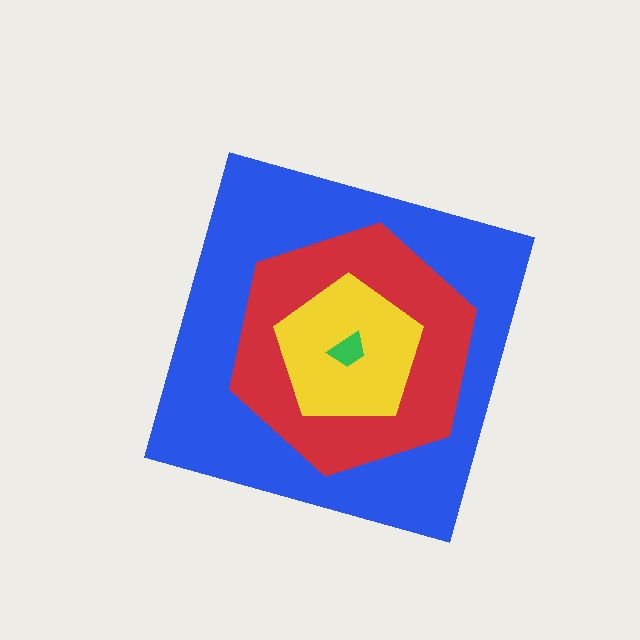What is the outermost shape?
The blue diamond.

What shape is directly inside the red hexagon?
The yellow pentagon.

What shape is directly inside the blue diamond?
The red hexagon.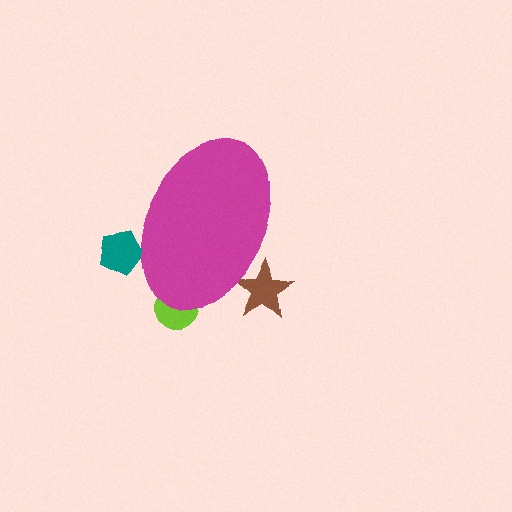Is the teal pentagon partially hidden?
Yes, the teal pentagon is partially hidden behind the magenta ellipse.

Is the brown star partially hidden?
Yes, the brown star is partially hidden behind the magenta ellipse.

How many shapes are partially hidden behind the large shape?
3 shapes are partially hidden.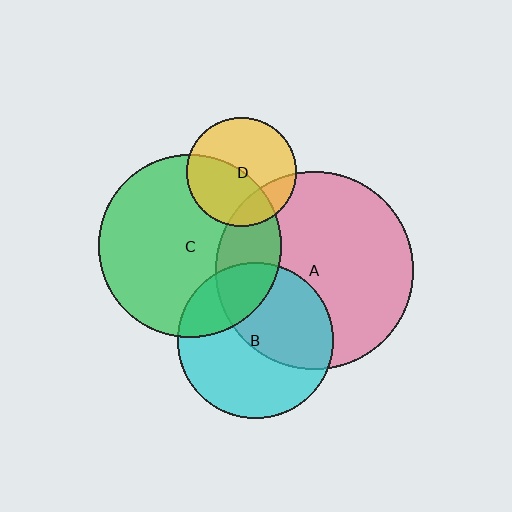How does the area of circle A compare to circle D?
Approximately 3.3 times.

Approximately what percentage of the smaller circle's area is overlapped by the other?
Approximately 25%.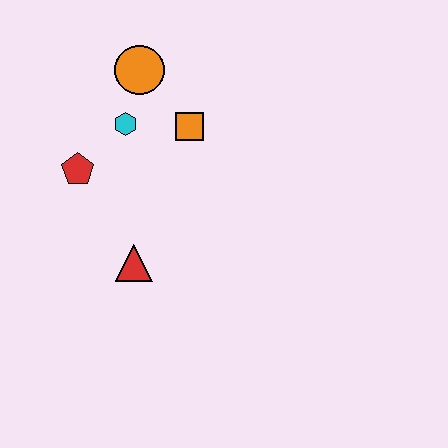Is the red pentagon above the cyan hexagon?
No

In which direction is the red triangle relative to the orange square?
The red triangle is below the orange square.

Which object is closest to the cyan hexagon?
The orange circle is closest to the cyan hexagon.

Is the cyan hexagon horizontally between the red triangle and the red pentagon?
Yes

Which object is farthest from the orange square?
The red triangle is farthest from the orange square.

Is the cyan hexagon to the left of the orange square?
Yes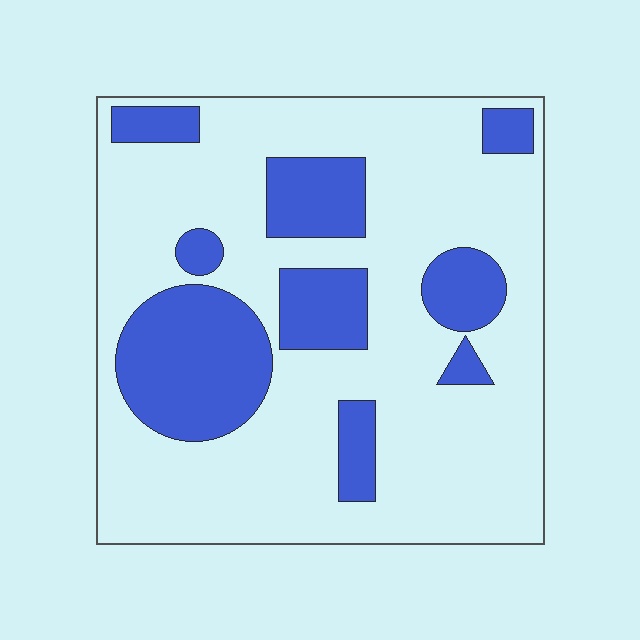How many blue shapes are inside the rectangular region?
9.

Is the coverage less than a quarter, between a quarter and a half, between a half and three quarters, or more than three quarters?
Between a quarter and a half.